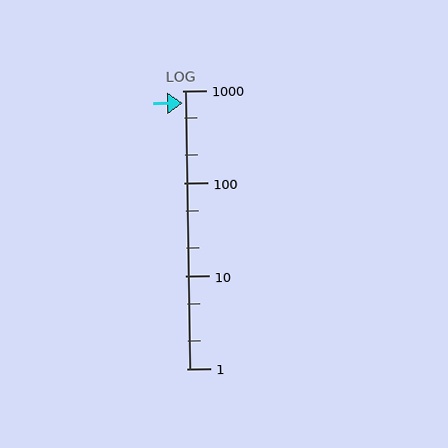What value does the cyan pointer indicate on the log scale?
The pointer indicates approximately 740.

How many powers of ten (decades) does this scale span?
The scale spans 3 decades, from 1 to 1000.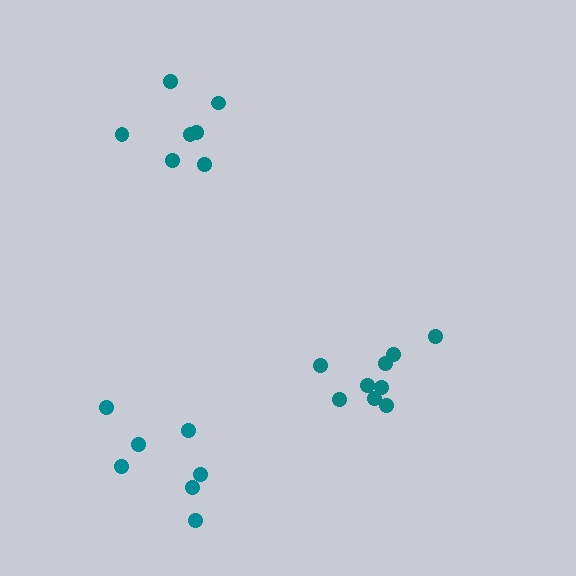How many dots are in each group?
Group 1: 7 dots, Group 2: 9 dots, Group 3: 7 dots (23 total).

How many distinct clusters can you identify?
There are 3 distinct clusters.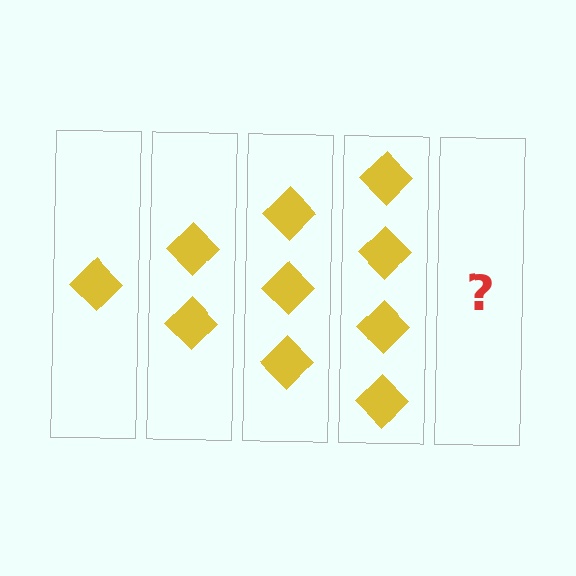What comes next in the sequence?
The next element should be 5 diamonds.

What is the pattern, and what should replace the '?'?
The pattern is that each step adds one more diamond. The '?' should be 5 diamonds.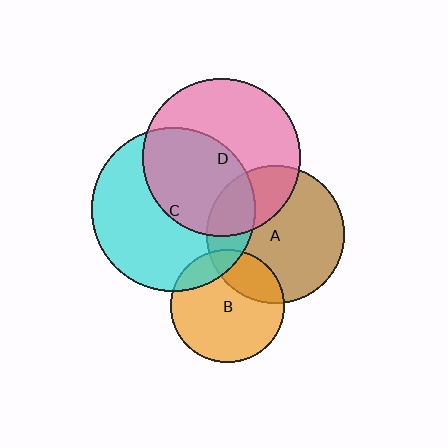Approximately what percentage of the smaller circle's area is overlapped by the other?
Approximately 15%.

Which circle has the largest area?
Circle C (cyan).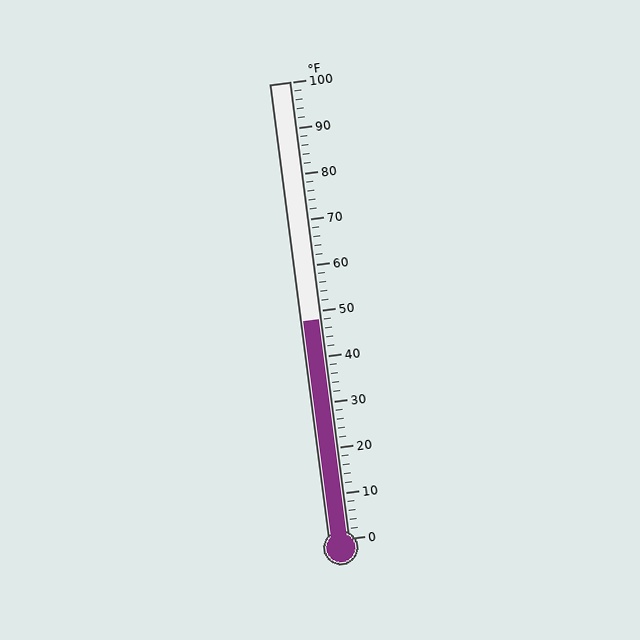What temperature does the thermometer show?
The thermometer shows approximately 48°F.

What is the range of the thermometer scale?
The thermometer scale ranges from 0°F to 100°F.